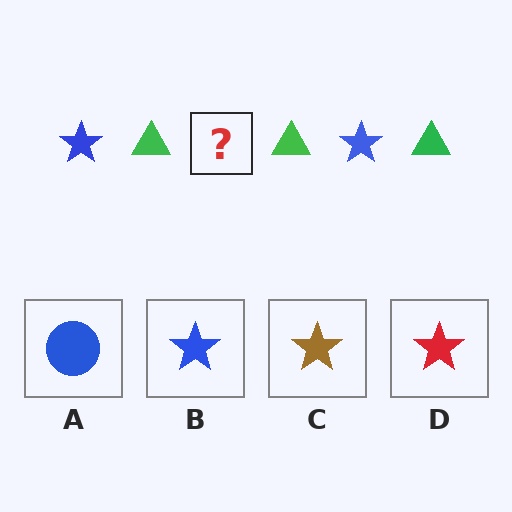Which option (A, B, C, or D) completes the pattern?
B.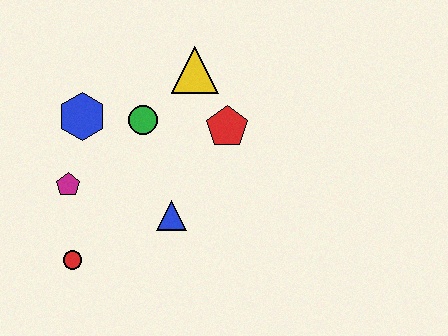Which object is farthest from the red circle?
The yellow triangle is farthest from the red circle.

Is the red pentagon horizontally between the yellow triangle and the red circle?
No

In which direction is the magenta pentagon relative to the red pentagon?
The magenta pentagon is to the left of the red pentagon.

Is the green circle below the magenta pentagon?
No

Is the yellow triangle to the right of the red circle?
Yes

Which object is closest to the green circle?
The blue hexagon is closest to the green circle.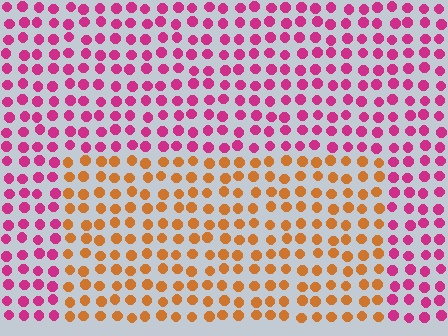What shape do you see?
I see a rectangle.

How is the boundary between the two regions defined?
The boundary is defined purely by a slight shift in hue (about 61 degrees). Spacing, size, and orientation are identical on both sides.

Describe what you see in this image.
The image is filled with small magenta elements in a uniform arrangement. A rectangle-shaped region is visible where the elements are tinted to a slightly different hue, forming a subtle color boundary.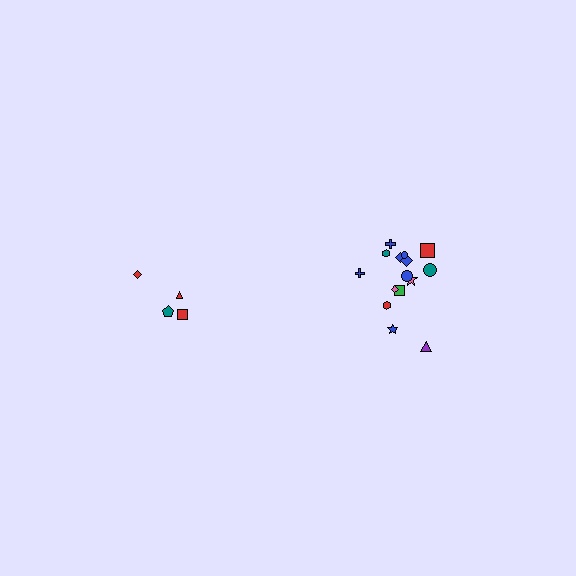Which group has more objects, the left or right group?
The right group.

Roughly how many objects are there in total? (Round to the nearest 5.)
Roughly 20 objects in total.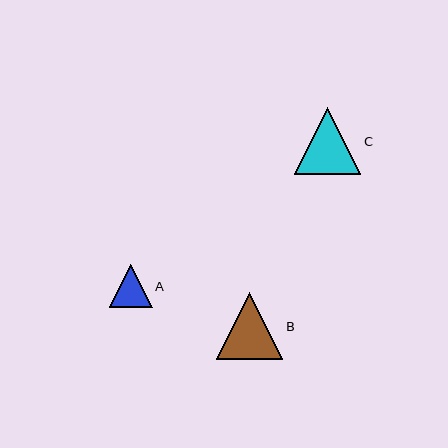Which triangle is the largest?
Triangle C is the largest with a size of approximately 67 pixels.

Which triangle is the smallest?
Triangle A is the smallest with a size of approximately 43 pixels.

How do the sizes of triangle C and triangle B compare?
Triangle C and triangle B are approximately the same size.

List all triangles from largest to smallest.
From largest to smallest: C, B, A.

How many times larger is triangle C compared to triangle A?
Triangle C is approximately 1.5 times the size of triangle A.